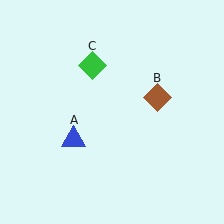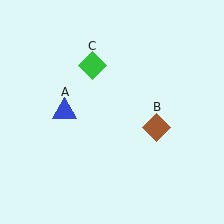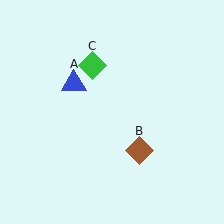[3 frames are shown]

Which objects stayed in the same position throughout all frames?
Green diamond (object C) remained stationary.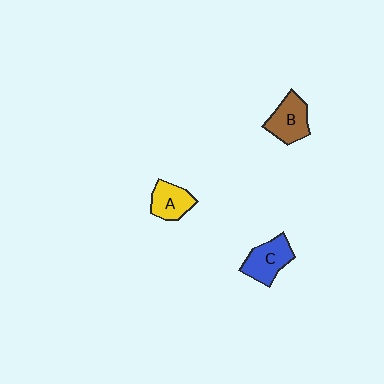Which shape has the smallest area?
Shape A (yellow).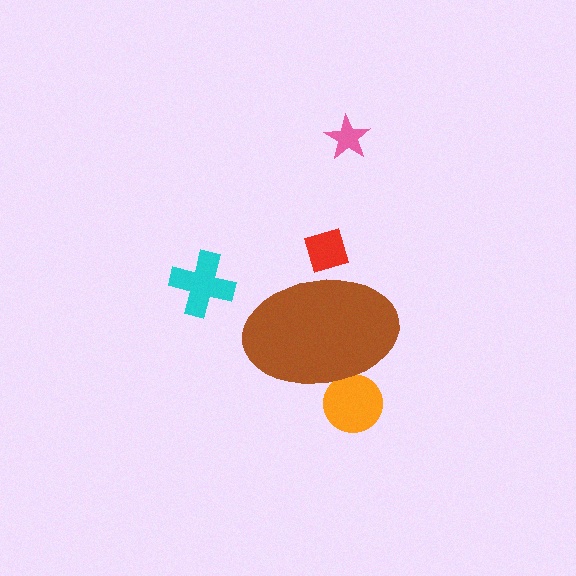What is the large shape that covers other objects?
A brown ellipse.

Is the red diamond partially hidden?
Yes, the red diamond is partially hidden behind the brown ellipse.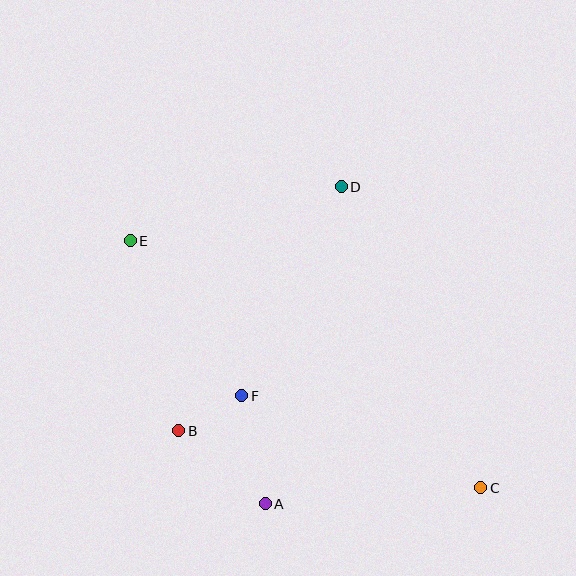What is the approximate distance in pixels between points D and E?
The distance between D and E is approximately 218 pixels.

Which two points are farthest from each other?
Points C and E are farthest from each other.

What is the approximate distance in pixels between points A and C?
The distance between A and C is approximately 216 pixels.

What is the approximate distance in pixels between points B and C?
The distance between B and C is approximately 307 pixels.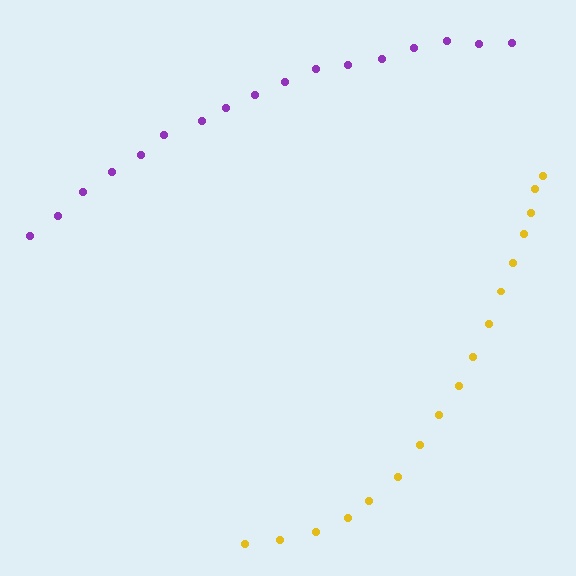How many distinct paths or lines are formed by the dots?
There are 2 distinct paths.